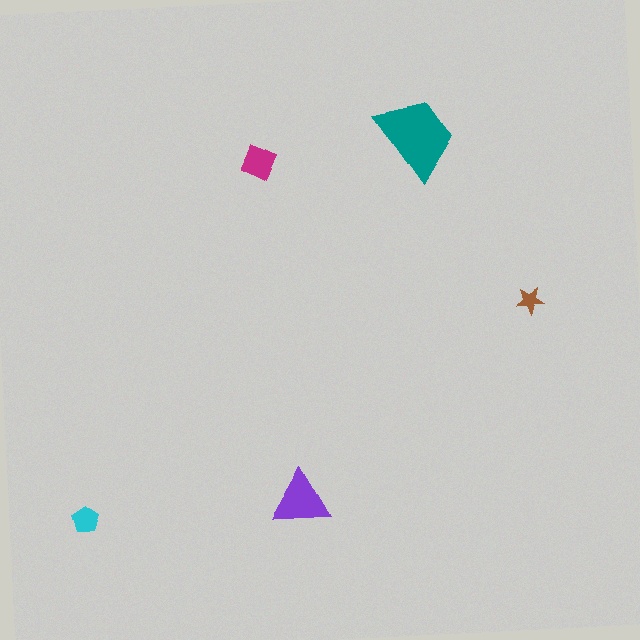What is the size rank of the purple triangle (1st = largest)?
2nd.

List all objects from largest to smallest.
The teal trapezoid, the purple triangle, the magenta diamond, the cyan pentagon, the brown star.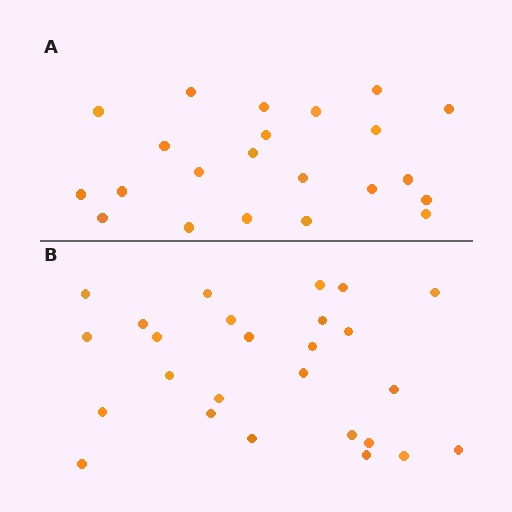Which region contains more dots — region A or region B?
Region B (the bottom region) has more dots.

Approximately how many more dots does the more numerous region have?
Region B has about 4 more dots than region A.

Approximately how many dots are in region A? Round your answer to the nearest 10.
About 20 dots. (The exact count is 22, which rounds to 20.)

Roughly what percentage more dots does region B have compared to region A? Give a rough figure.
About 20% more.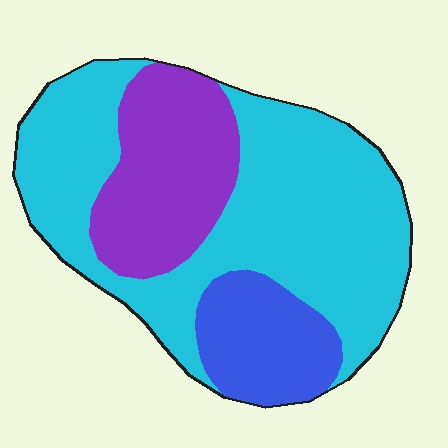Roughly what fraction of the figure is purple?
Purple covers about 25% of the figure.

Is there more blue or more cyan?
Cyan.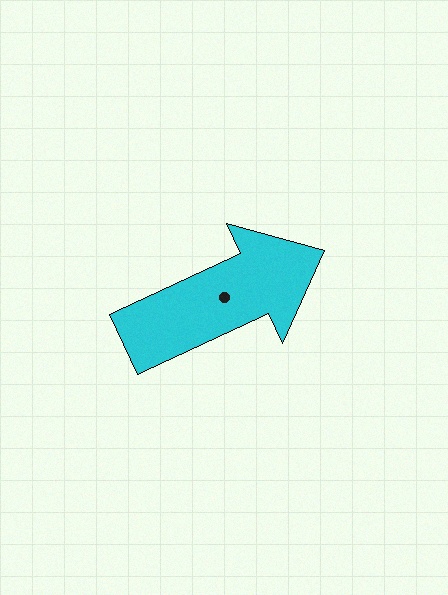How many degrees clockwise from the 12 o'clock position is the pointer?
Approximately 65 degrees.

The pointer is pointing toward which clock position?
Roughly 2 o'clock.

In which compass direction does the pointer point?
Northeast.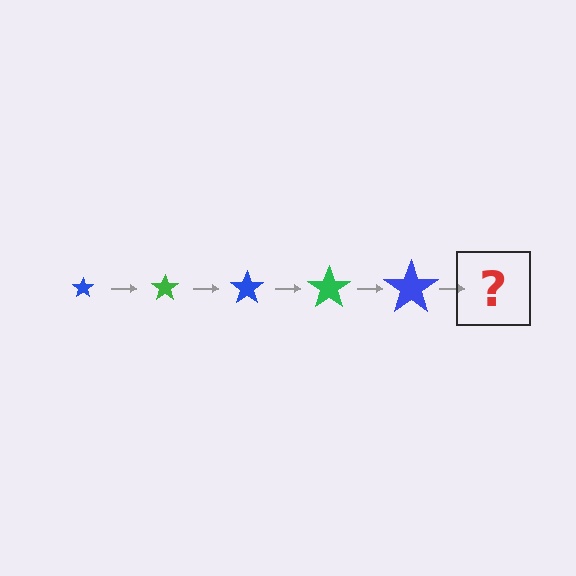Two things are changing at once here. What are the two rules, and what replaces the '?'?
The two rules are that the star grows larger each step and the color cycles through blue and green. The '?' should be a green star, larger than the previous one.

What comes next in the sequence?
The next element should be a green star, larger than the previous one.